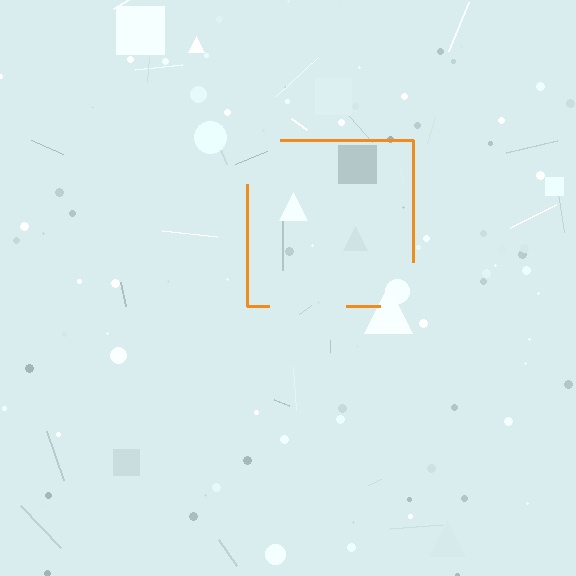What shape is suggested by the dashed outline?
The dashed outline suggests a square.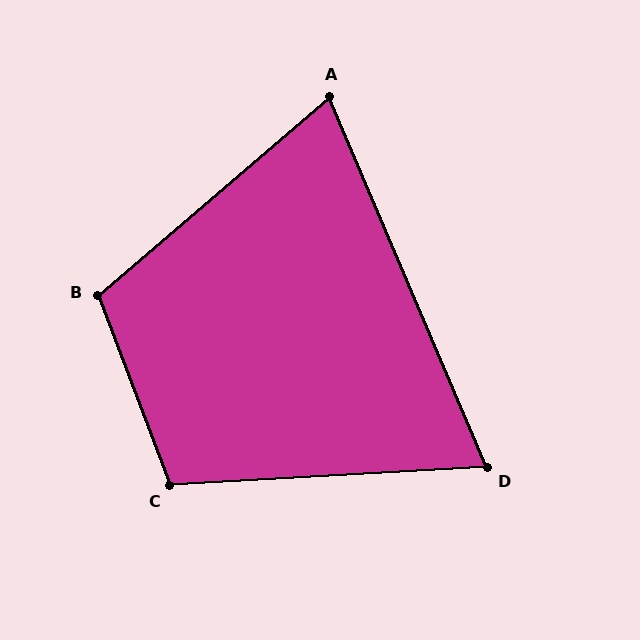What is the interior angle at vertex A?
Approximately 72 degrees (acute).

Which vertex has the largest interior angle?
B, at approximately 110 degrees.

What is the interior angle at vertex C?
Approximately 108 degrees (obtuse).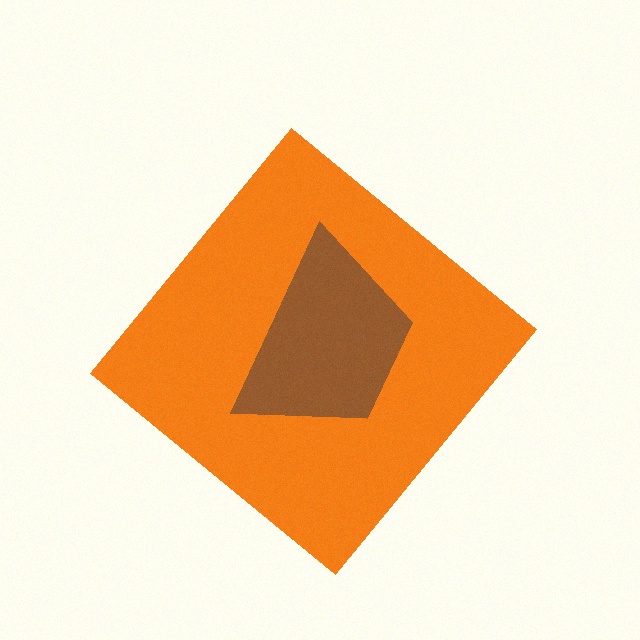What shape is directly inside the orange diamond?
The brown trapezoid.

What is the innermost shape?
The brown trapezoid.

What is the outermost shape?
The orange diamond.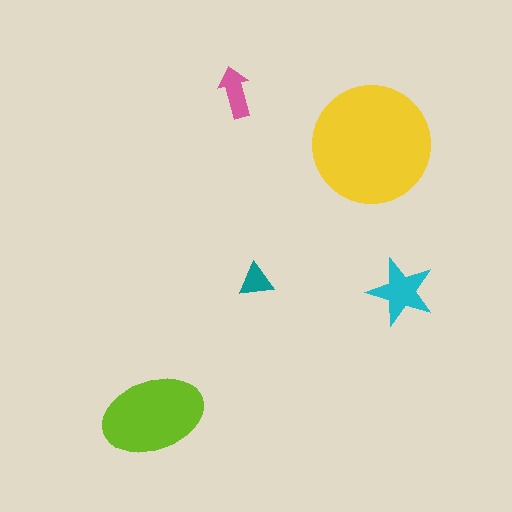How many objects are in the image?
There are 5 objects in the image.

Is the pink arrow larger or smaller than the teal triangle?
Larger.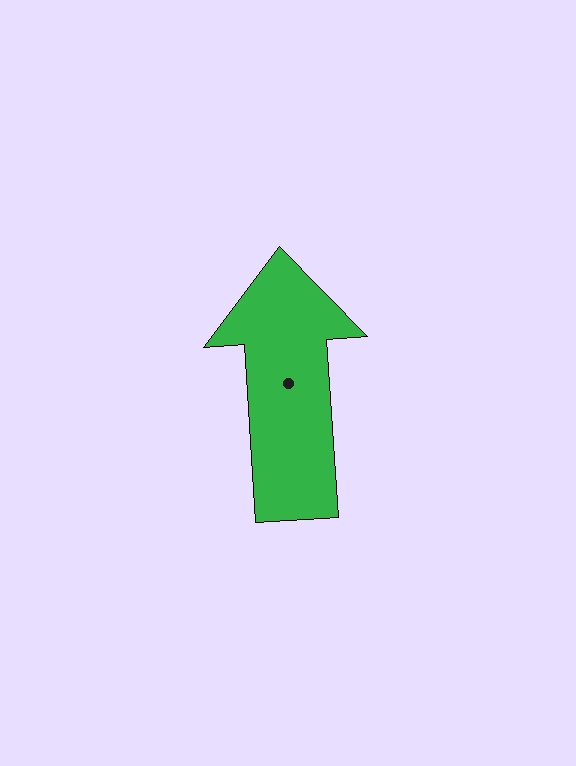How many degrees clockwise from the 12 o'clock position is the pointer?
Approximately 356 degrees.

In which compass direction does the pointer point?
North.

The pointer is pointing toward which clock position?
Roughly 12 o'clock.